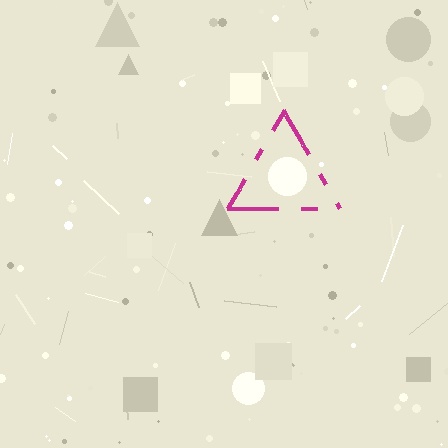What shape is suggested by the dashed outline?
The dashed outline suggests a triangle.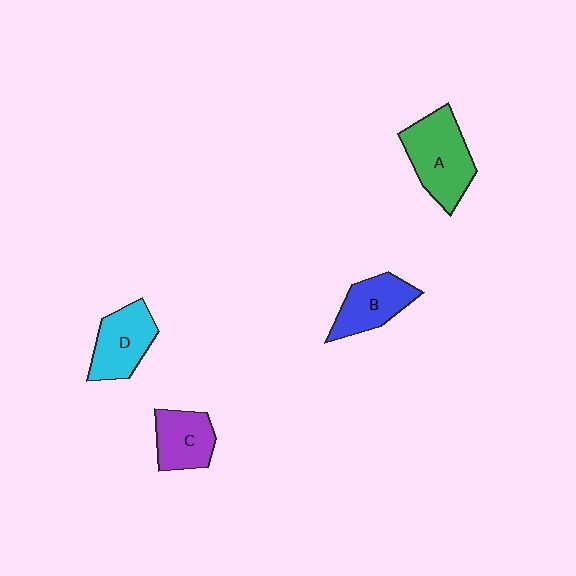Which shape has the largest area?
Shape A (green).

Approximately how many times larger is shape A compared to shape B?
Approximately 1.4 times.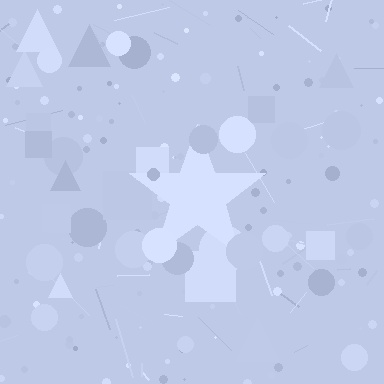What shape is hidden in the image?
A star is hidden in the image.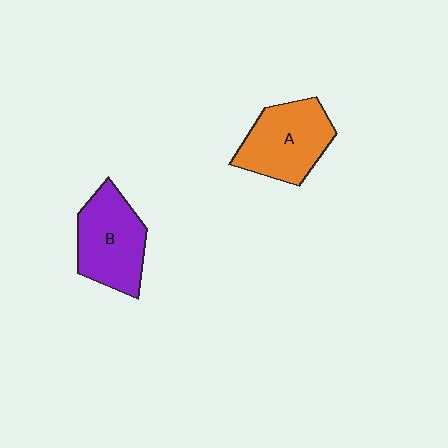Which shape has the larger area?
Shape A (orange).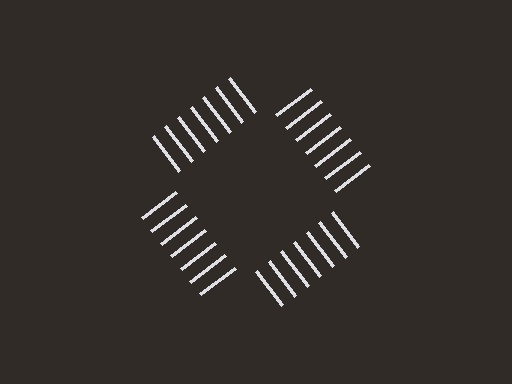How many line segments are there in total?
28 — 7 along each of the 4 edges.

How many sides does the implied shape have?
4 sides — the line-ends trace a square.